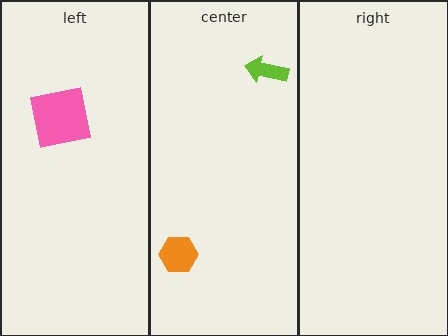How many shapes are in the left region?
1.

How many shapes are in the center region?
2.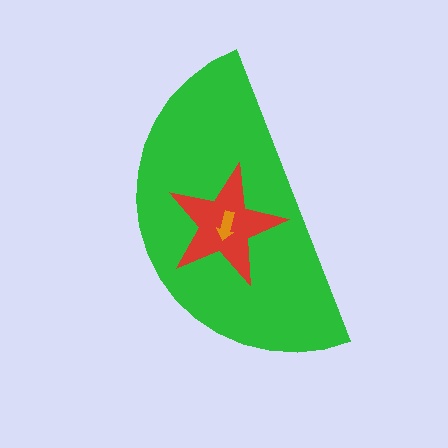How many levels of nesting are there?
3.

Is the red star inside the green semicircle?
Yes.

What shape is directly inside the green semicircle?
The red star.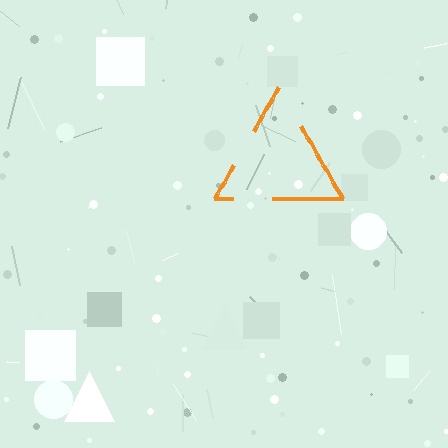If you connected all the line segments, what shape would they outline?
They would outline a triangle.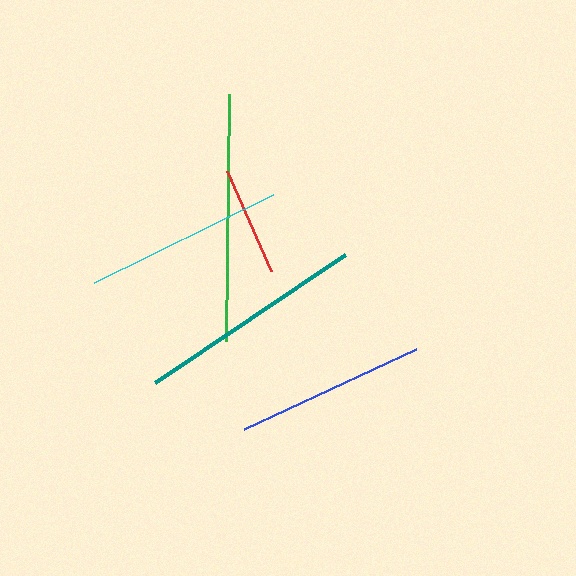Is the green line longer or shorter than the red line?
The green line is longer than the red line.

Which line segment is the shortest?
The red line is the shortest at approximately 109 pixels.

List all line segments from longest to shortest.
From longest to shortest: green, teal, cyan, blue, red.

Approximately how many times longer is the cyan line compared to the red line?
The cyan line is approximately 1.8 times the length of the red line.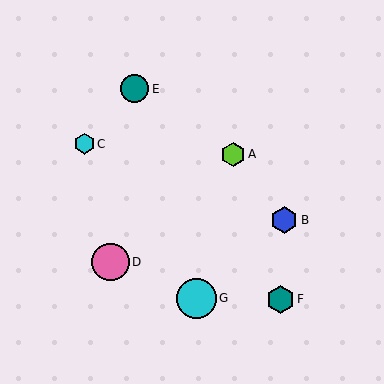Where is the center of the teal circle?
The center of the teal circle is at (135, 89).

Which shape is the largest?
The cyan circle (labeled G) is the largest.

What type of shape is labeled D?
Shape D is a pink circle.